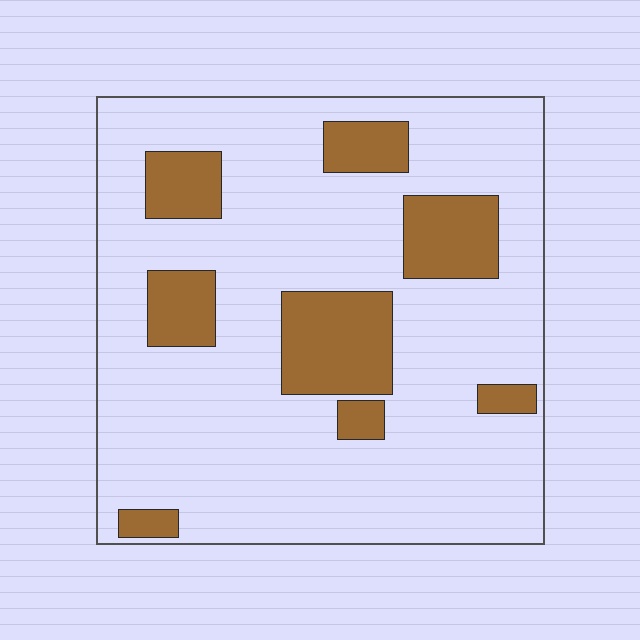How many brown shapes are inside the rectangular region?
8.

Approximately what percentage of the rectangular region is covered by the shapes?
Approximately 20%.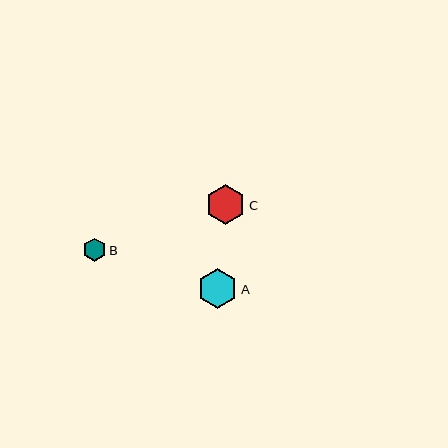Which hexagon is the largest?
Hexagon C is the largest with a size of approximately 40 pixels.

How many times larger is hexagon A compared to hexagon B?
Hexagon A is approximately 1.7 times the size of hexagon B.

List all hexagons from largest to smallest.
From largest to smallest: C, A, B.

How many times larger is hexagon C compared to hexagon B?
Hexagon C is approximately 1.8 times the size of hexagon B.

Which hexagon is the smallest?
Hexagon B is the smallest with a size of approximately 23 pixels.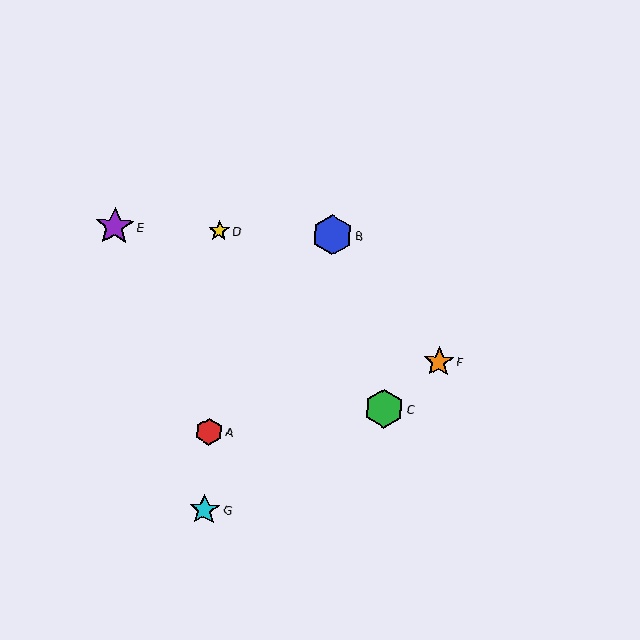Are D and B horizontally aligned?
Yes, both are at y≈231.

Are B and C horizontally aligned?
No, B is at y≈235 and C is at y≈409.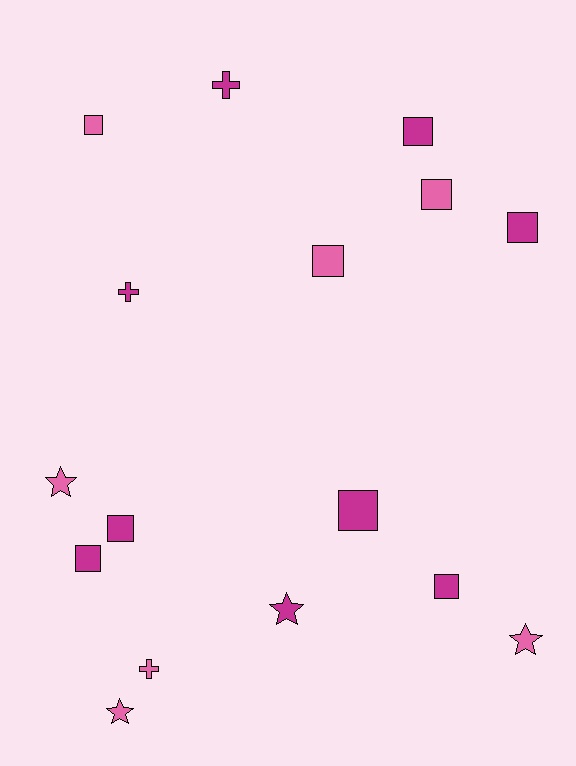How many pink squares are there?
There are 3 pink squares.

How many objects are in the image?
There are 16 objects.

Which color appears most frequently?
Magenta, with 9 objects.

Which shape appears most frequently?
Square, with 9 objects.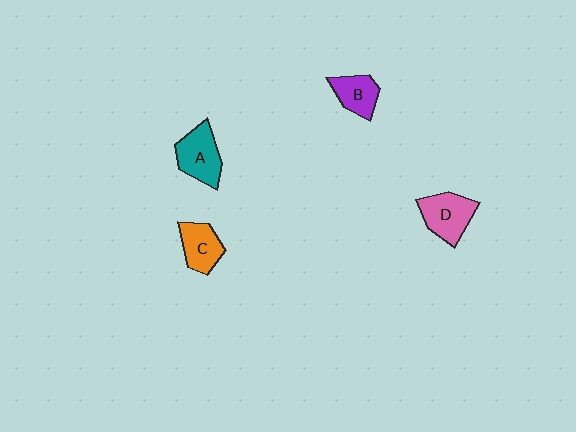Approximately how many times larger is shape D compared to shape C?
Approximately 1.2 times.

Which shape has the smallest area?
Shape B (purple).